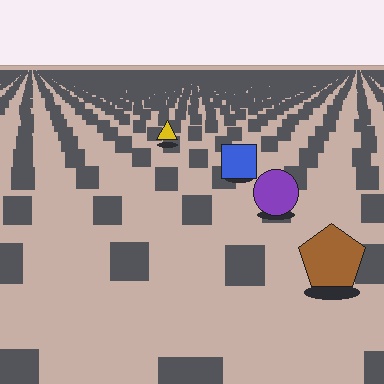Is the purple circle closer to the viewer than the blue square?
Yes. The purple circle is closer — you can tell from the texture gradient: the ground texture is coarser near it.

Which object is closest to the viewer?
The brown pentagon is closest. The texture marks near it are larger and more spread out.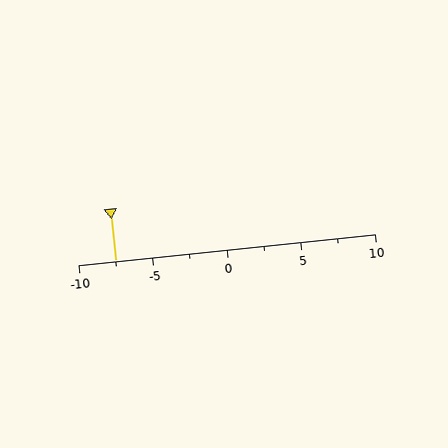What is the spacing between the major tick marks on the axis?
The major ticks are spaced 5 apart.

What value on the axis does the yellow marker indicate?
The marker indicates approximately -7.5.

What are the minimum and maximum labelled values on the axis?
The axis runs from -10 to 10.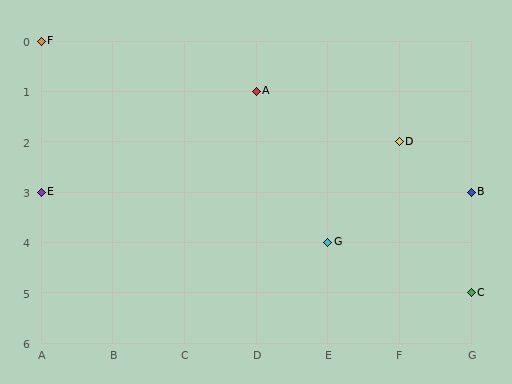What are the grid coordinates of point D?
Point D is at grid coordinates (F, 2).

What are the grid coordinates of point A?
Point A is at grid coordinates (D, 1).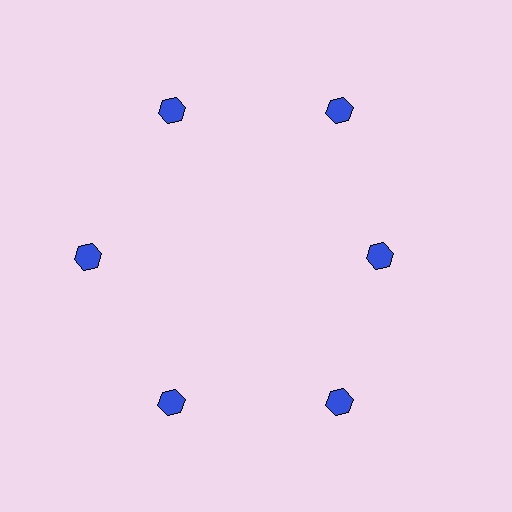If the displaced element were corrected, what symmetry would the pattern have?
It would have 6-fold rotational symmetry — the pattern would map onto itself every 60 degrees.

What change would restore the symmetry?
The symmetry would be restored by moving it outward, back onto the ring so that all 6 hexagons sit at equal angles and equal distance from the center.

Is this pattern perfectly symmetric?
No. The 6 blue hexagons are arranged in a ring, but one element near the 3 o'clock position is pulled inward toward the center, breaking the 6-fold rotational symmetry.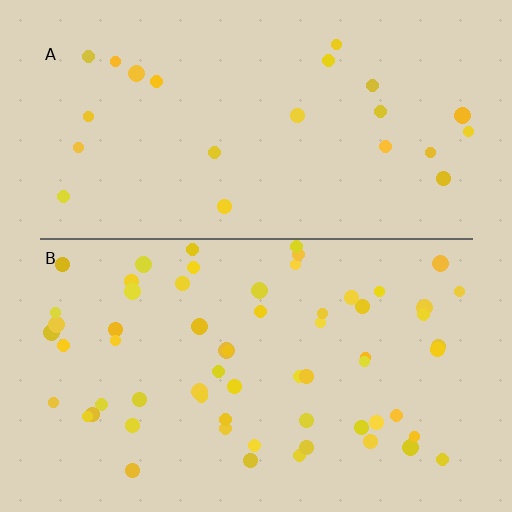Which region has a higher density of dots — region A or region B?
B (the bottom).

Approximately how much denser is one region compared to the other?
Approximately 2.7× — region B over region A.